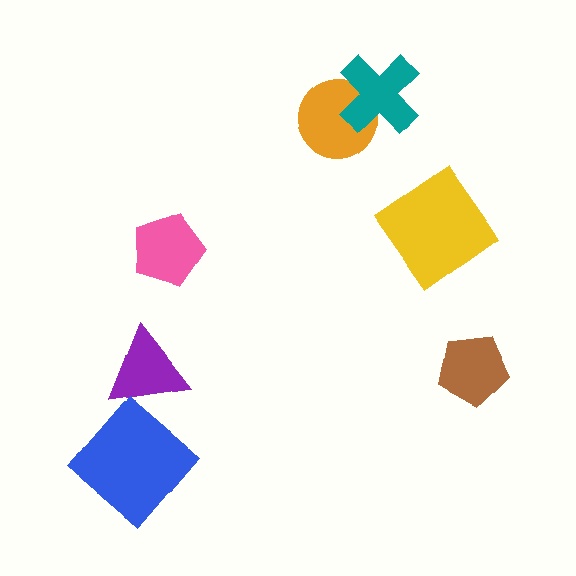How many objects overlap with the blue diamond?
0 objects overlap with the blue diamond.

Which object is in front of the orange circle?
The teal cross is in front of the orange circle.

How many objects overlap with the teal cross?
1 object overlaps with the teal cross.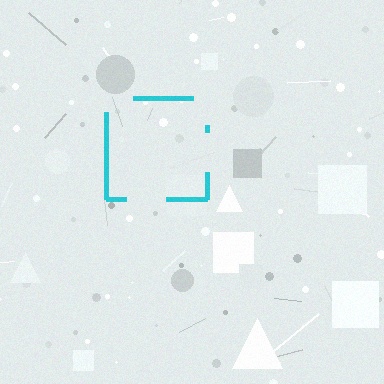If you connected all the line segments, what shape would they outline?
They would outline a square.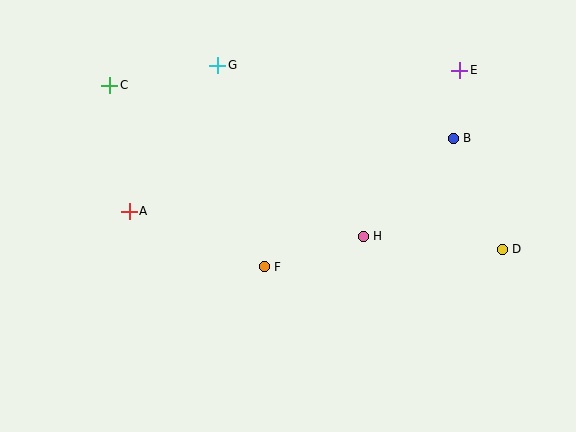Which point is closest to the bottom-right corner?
Point D is closest to the bottom-right corner.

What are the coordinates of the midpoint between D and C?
The midpoint between D and C is at (306, 167).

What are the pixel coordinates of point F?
Point F is at (264, 267).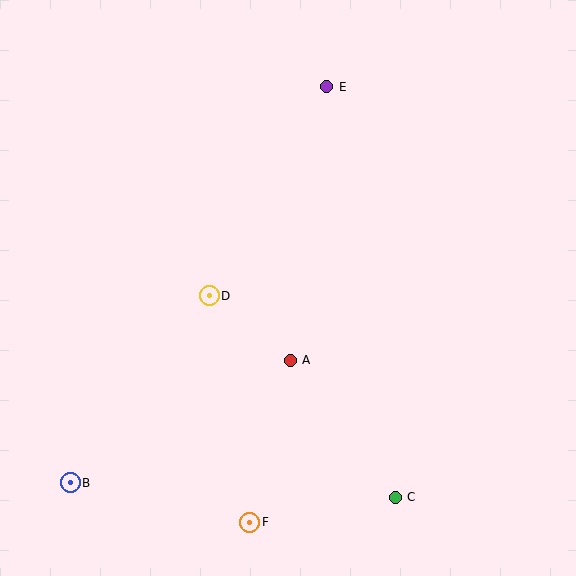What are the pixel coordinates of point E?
Point E is at (327, 87).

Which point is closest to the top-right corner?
Point E is closest to the top-right corner.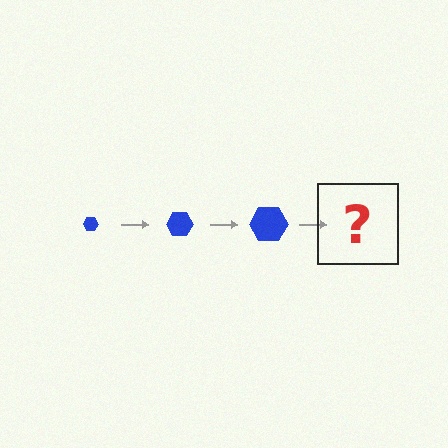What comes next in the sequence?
The next element should be a blue hexagon, larger than the previous one.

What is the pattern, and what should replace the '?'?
The pattern is that the hexagon gets progressively larger each step. The '?' should be a blue hexagon, larger than the previous one.